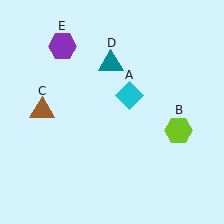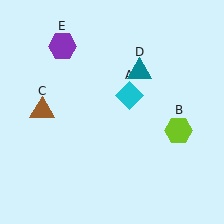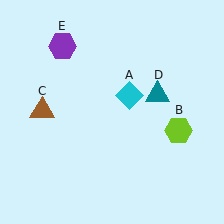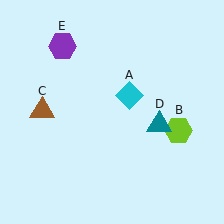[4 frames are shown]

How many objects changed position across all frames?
1 object changed position: teal triangle (object D).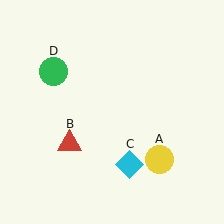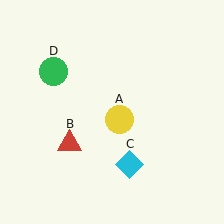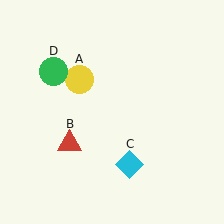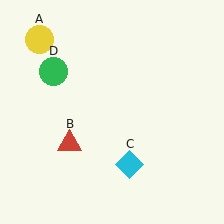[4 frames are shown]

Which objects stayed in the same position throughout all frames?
Red triangle (object B) and cyan diamond (object C) and green circle (object D) remained stationary.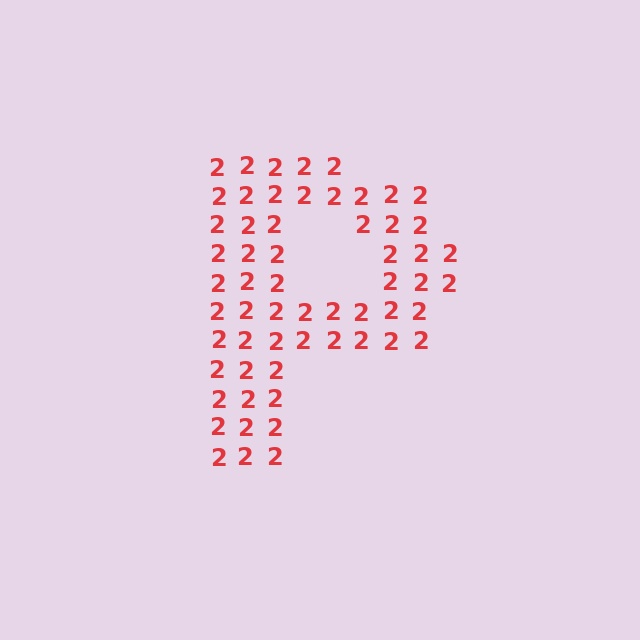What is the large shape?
The large shape is the letter P.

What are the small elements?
The small elements are digit 2's.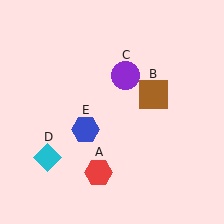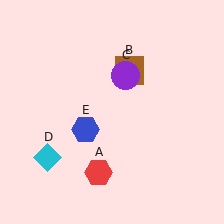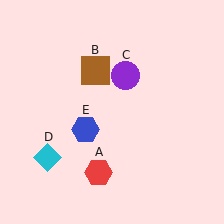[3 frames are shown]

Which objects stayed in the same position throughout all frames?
Red hexagon (object A) and purple circle (object C) and cyan diamond (object D) and blue hexagon (object E) remained stationary.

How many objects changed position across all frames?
1 object changed position: brown square (object B).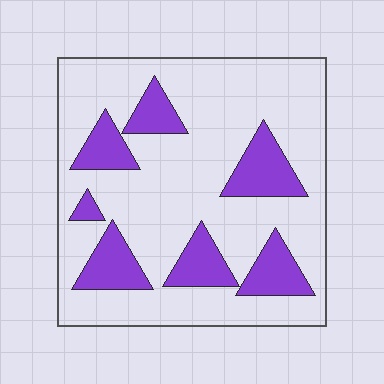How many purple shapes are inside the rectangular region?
7.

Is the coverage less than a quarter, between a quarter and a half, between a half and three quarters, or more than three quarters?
Less than a quarter.